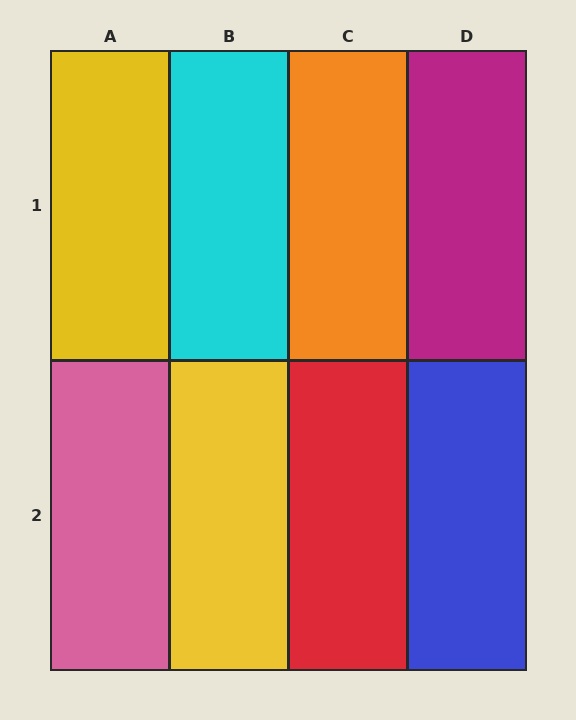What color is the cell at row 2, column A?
Pink.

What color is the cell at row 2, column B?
Yellow.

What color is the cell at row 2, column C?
Red.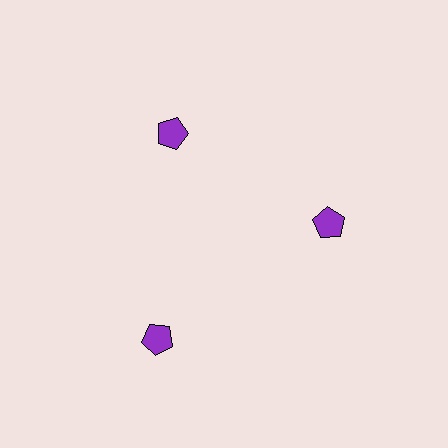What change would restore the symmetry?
The symmetry would be restored by moving it inward, back onto the ring so that all 3 pentagons sit at equal angles and equal distance from the center.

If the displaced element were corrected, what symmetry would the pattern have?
It would have 3-fold rotational symmetry — the pattern would map onto itself every 120 degrees.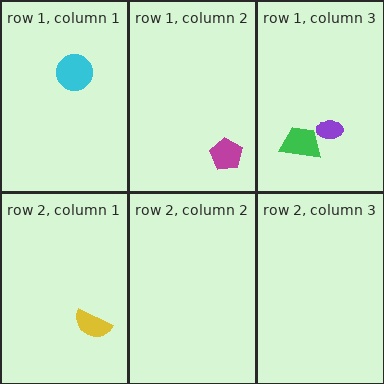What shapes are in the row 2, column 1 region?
The yellow semicircle.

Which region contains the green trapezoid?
The row 1, column 3 region.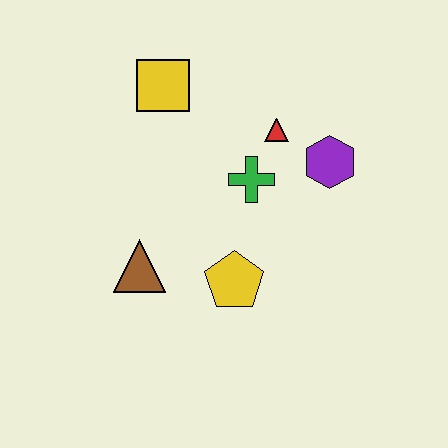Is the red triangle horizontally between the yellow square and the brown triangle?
No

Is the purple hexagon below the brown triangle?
No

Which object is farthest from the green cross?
The brown triangle is farthest from the green cross.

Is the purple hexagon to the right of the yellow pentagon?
Yes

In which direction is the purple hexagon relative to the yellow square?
The purple hexagon is to the right of the yellow square.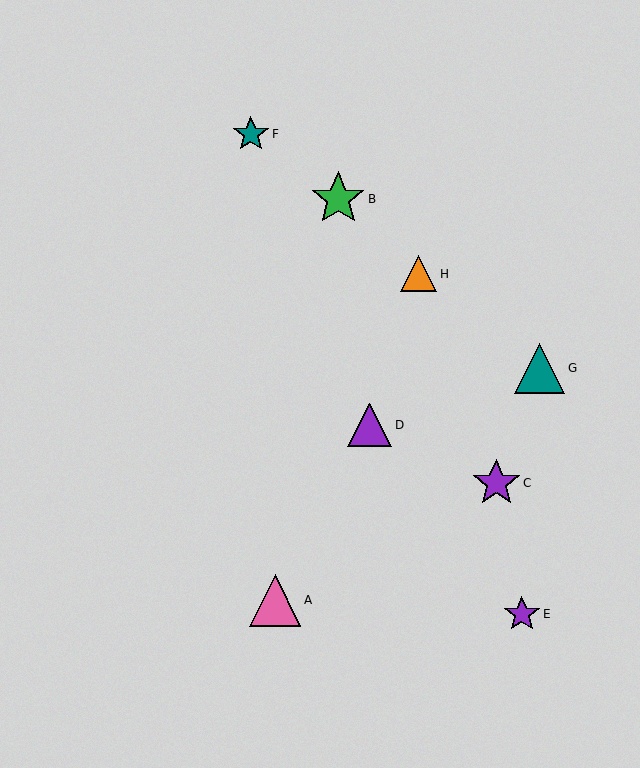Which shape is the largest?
The green star (labeled B) is the largest.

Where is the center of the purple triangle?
The center of the purple triangle is at (370, 425).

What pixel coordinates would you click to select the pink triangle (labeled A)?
Click at (275, 600) to select the pink triangle A.